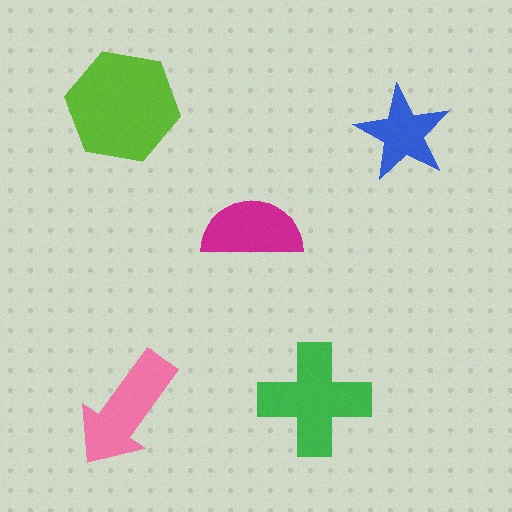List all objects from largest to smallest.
The lime hexagon, the green cross, the pink arrow, the magenta semicircle, the blue star.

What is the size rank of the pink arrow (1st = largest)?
3rd.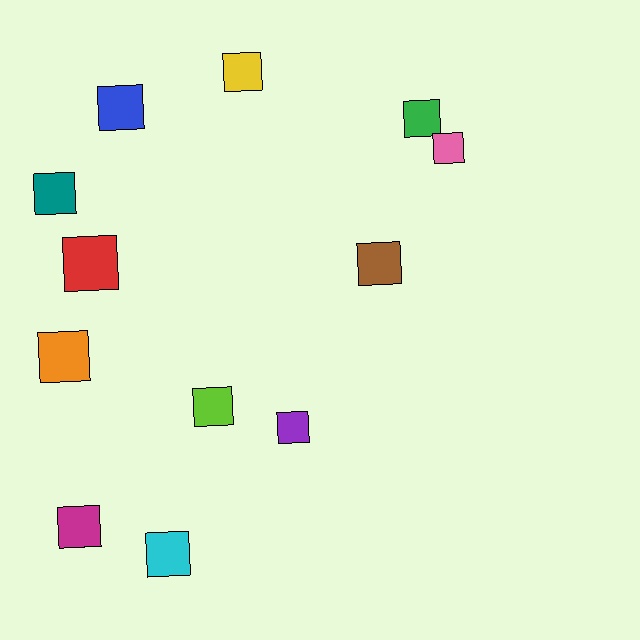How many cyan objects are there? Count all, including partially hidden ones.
There is 1 cyan object.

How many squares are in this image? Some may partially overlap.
There are 12 squares.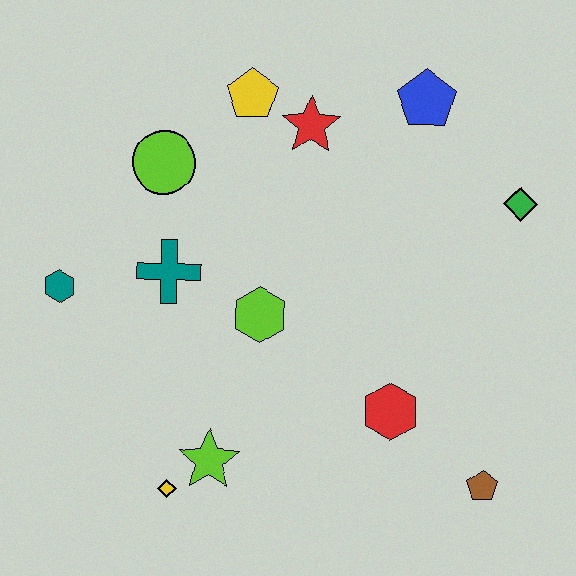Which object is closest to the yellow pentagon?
The red star is closest to the yellow pentagon.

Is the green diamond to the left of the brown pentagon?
No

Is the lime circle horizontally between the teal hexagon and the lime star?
Yes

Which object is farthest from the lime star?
The blue pentagon is farthest from the lime star.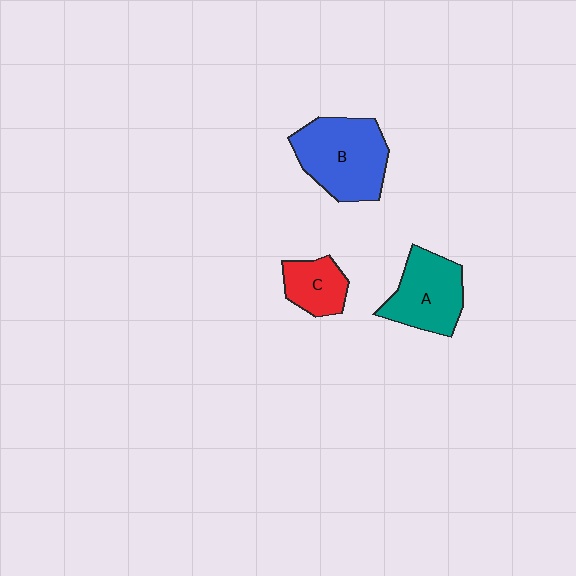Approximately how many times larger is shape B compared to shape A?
Approximately 1.3 times.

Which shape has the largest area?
Shape B (blue).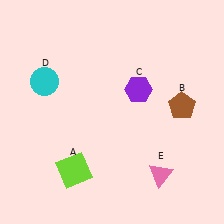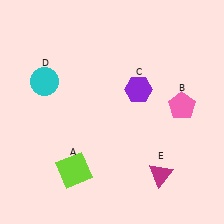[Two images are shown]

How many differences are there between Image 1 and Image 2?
There are 2 differences between the two images.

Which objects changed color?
B changed from brown to pink. E changed from pink to magenta.